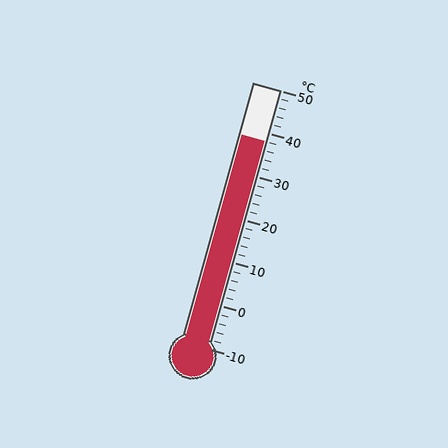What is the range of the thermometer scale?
The thermometer scale ranges from -10°C to 50°C.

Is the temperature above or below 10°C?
The temperature is above 10°C.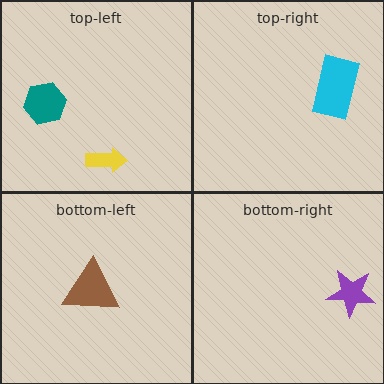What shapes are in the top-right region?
The cyan rectangle.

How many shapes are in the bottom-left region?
1.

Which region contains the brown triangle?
The bottom-left region.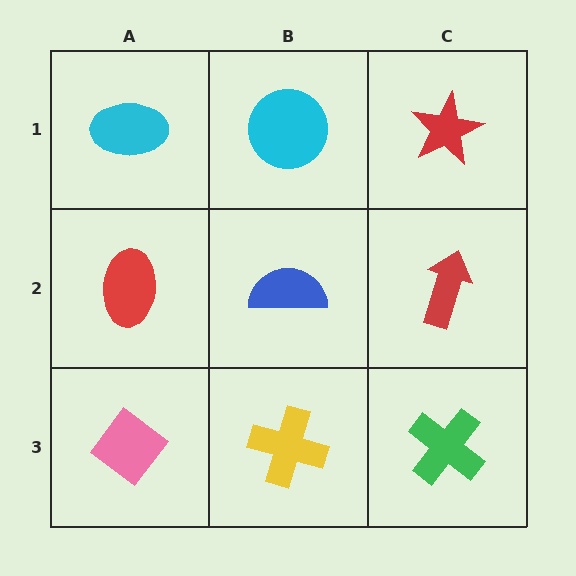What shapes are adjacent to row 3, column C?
A red arrow (row 2, column C), a yellow cross (row 3, column B).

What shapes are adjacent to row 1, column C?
A red arrow (row 2, column C), a cyan circle (row 1, column B).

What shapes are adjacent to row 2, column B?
A cyan circle (row 1, column B), a yellow cross (row 3, column B), a red ellipse (row 2, column A), a red arrow (row 2, column C).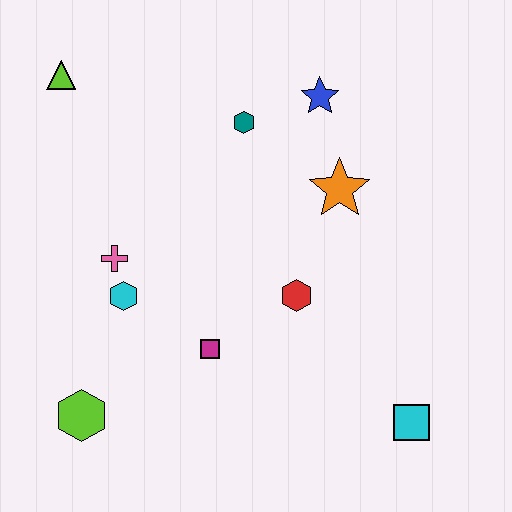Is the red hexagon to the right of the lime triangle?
Yes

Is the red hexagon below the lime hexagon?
No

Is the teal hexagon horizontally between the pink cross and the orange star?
Yes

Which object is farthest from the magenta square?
The lime triangle is farthest from the magenta square.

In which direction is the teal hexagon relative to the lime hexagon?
The teal hexagon is above the lime hexagon.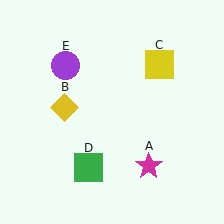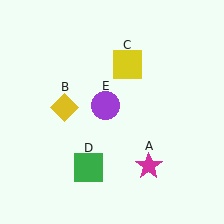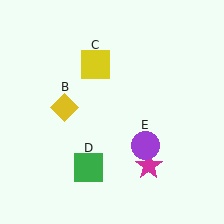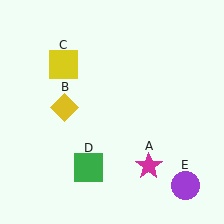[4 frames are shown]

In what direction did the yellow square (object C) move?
The yellow square (object C) moved left.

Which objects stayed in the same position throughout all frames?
Magenta star (object A) and yellow diamond (object B) and green square (object D) remained stationary.